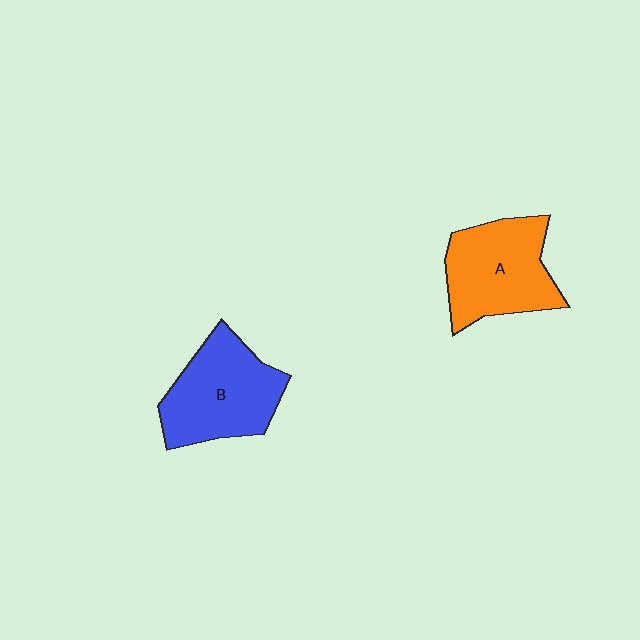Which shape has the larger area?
Shape B (blue).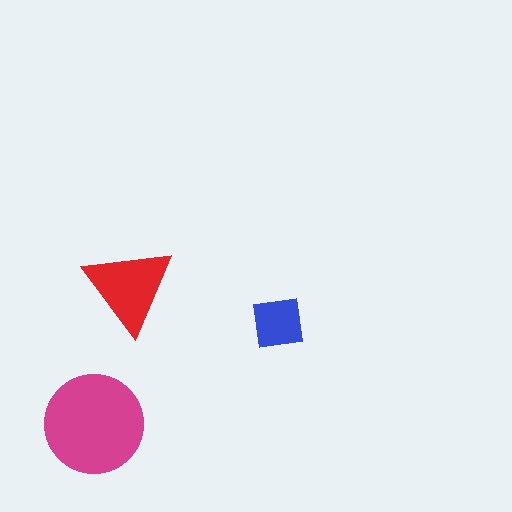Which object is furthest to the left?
The magenta circle is leftmost.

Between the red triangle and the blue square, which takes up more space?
The red triangle.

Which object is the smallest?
The blue square.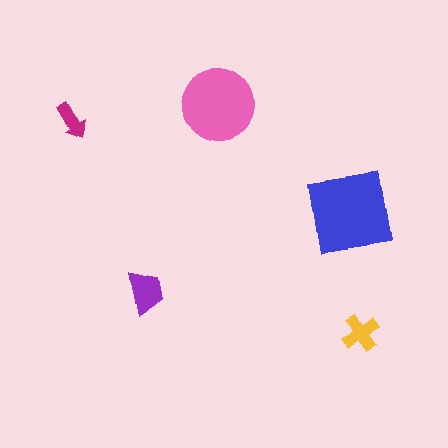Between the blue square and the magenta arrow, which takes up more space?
The blue square.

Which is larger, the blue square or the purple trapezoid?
The blue square.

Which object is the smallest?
The magenta arrow.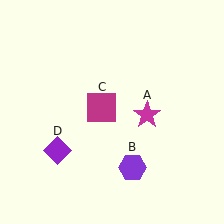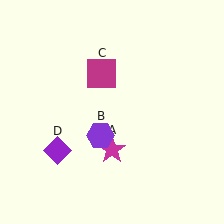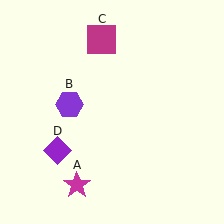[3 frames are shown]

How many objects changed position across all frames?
3 objects changed position: magenta star (object A), purple hexagon (object B), magenta square (object C).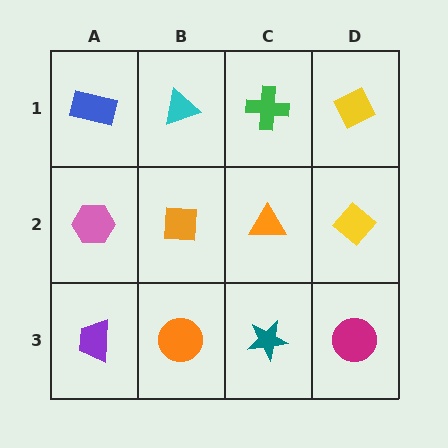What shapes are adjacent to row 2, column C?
A green cross (row 1, column C), a teal star (row 3, column C), an orange square (row 2, column B), a yellow diamond (row 2, column D).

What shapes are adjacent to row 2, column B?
A cyan triangle (row 1, column B), an orange circle (row 3, column B), a pink hexagon (row 2, column A), an orange triangle (row 2, column C).